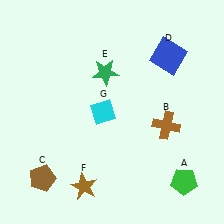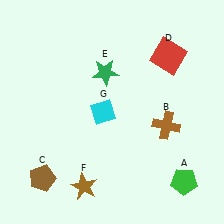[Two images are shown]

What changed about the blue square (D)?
In Image 1, D is blue. In Image 2, it changed to red.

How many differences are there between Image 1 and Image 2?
There is 1 difference between the two images.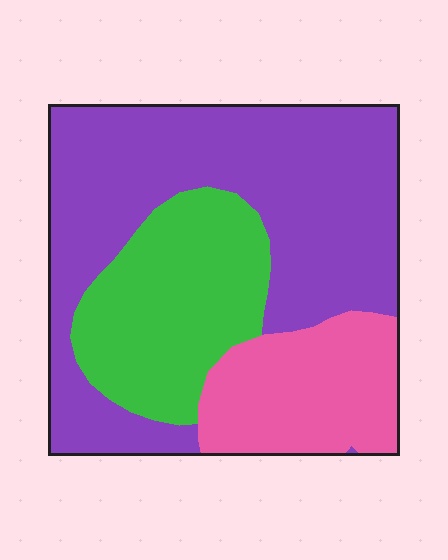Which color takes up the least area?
Pink, at roughly 20%.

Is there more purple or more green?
Purple.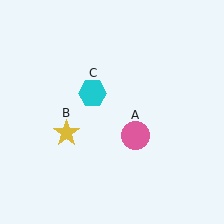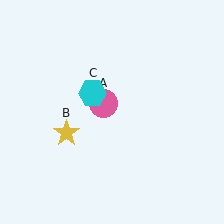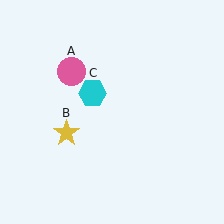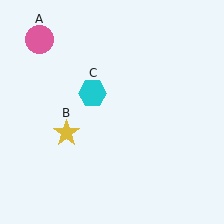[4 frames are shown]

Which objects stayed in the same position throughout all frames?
Yellow star (object B) and cyan hexagon (object C) remained stationary.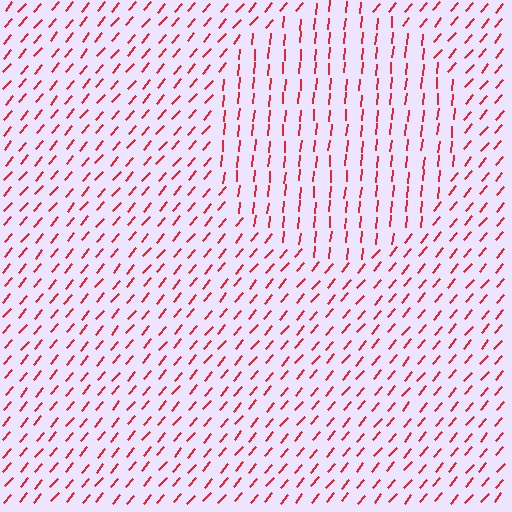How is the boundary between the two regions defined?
The boundary is defined purely by a change in line orientation (approximately 35 degrees difference). All lines are the same color and thickness.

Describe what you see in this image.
The image is filled with small red line segments. A circle region in the image has lines oriented differently from the surrounding lines, creating a visible texture boundary.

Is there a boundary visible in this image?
Yes, there is a texture boundary formed by a change in line orientation.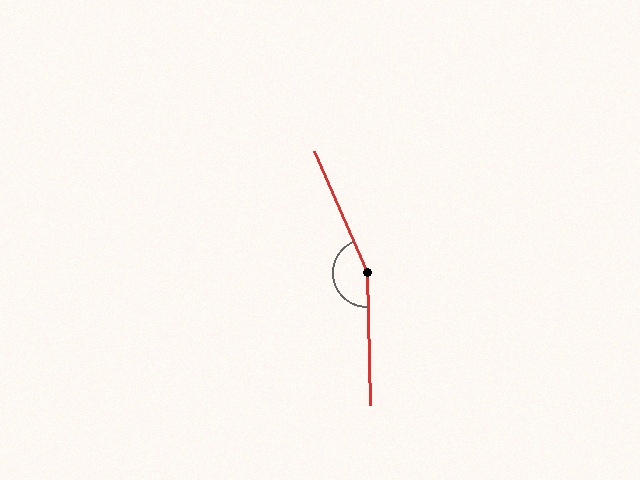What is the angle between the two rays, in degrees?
Approximately 157 degrees.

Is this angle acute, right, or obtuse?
It is obtuse.